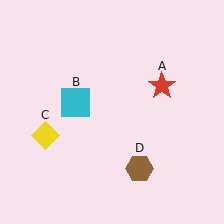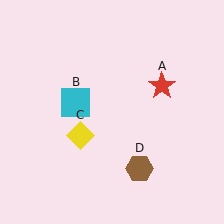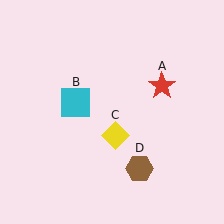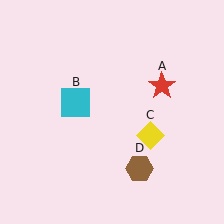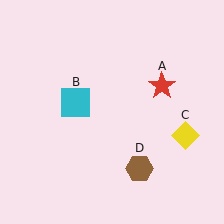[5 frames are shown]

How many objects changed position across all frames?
1 object changed position: yellow diamond (object C).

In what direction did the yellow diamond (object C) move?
The yellow diamond (object C) moved right.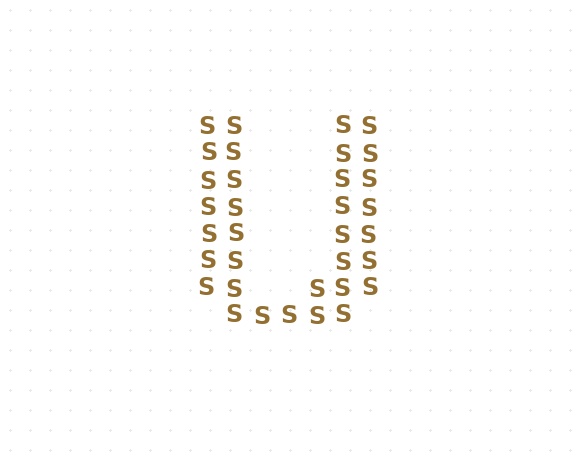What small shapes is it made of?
It is made of small letter S's.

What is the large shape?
The large shape is the letter U.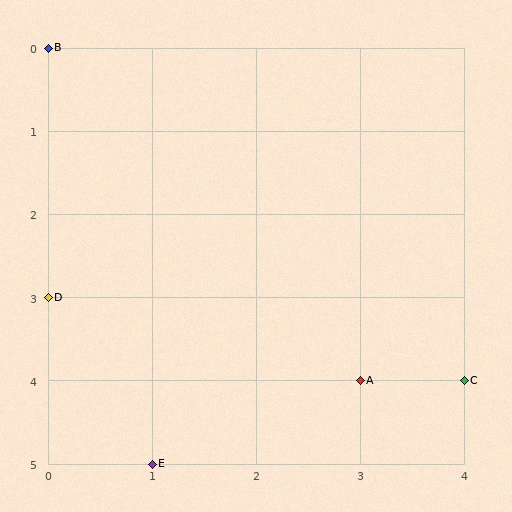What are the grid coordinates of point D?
Point D is at grid coordinates (0, 3).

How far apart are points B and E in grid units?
Points B and E are 1 column and 5 rows apart (about 5.1 grid units diagonally).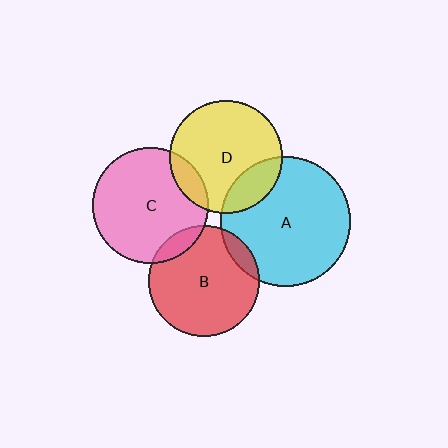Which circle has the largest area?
Circle A (cyan).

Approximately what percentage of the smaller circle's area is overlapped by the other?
Approximately 10%.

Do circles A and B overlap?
Yes.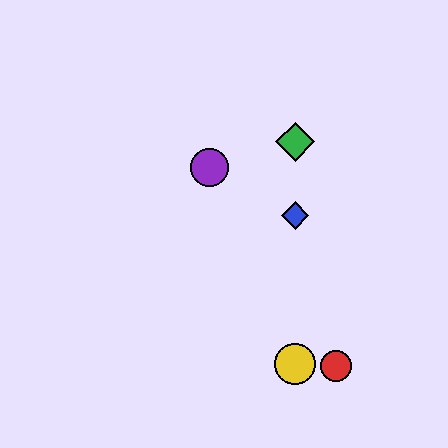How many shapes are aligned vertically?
3 shapes (the blue diamond, the green diamond, the yellow circle) are aligned vertically.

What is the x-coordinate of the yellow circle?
The yellow circle is at x≈295.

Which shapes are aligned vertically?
The blue diamond, the green diamond, the yellow circle are aligned vertically.